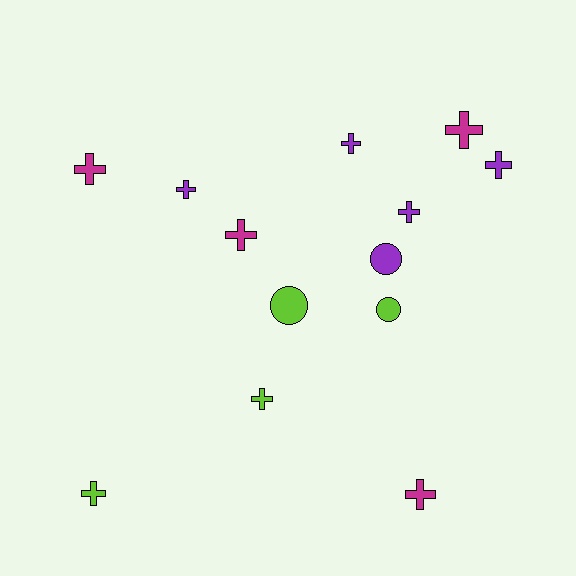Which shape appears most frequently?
Cross, with 10 objects.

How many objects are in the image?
There are 13 objects.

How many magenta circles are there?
There are no magenta circles.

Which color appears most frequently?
Purple, with 5 objects.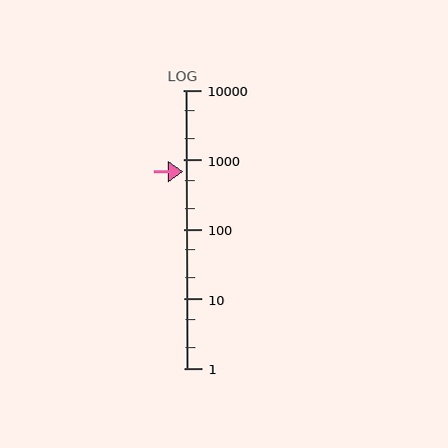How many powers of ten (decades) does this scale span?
The scale spans 4 decades, from 1 to 10000.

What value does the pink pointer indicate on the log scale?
The pointer indicates approximately 670.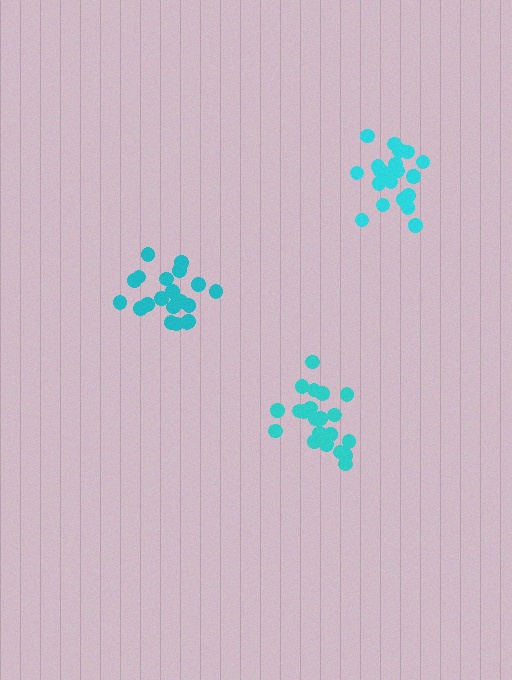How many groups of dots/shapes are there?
There are 3 groups.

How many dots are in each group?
Group 1: 21 dots, Group 2: 21 dots, Group 3: 21 dots (63 total).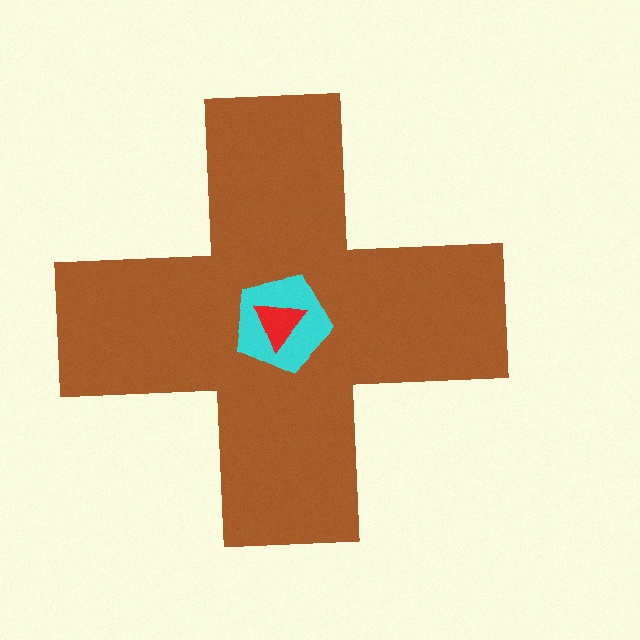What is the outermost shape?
The brown cross.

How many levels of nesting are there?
3.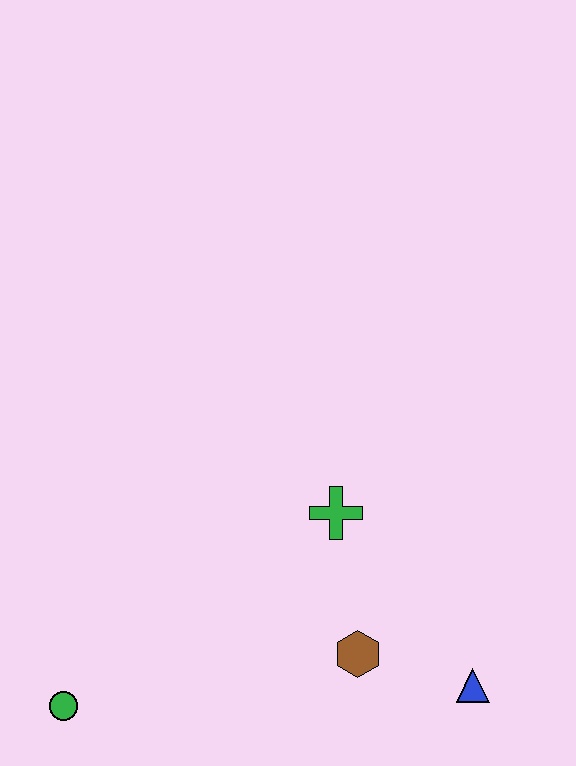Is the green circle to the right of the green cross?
No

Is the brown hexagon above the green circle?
Yes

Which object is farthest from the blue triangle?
The green circle is farthest from the blue triangle.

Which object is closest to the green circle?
The brown hexagon is closest to the green circle.